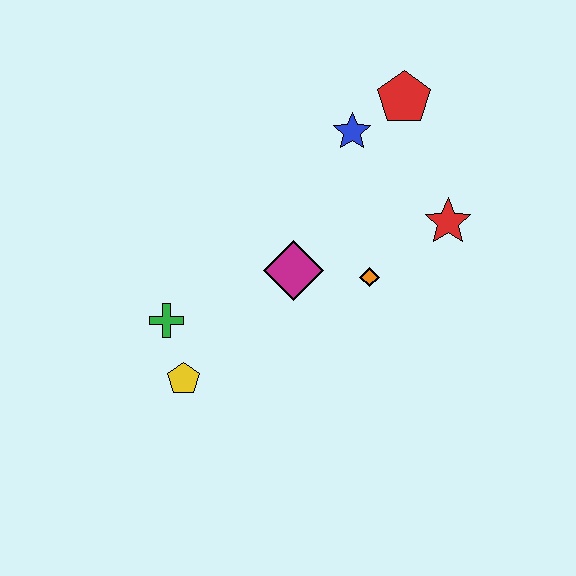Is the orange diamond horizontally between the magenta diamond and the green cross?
No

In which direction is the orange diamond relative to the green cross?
The orange diamond is to the right of the green cross.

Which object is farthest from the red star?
The yellow pentagon is farthest from the red star.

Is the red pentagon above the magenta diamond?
Yes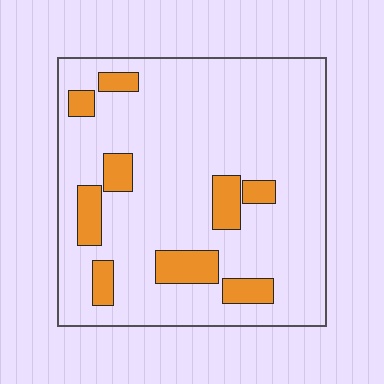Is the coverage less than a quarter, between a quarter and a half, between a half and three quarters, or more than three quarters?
Less than a quarter.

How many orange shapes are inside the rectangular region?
9.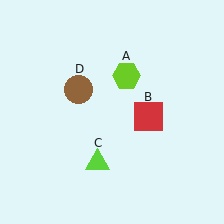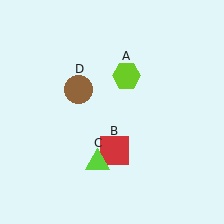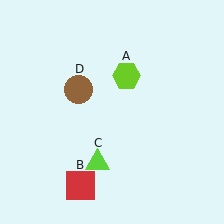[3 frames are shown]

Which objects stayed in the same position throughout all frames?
Lime hexagon (object A) and lime triangle (object C) and brown circle (object D) remained stationary.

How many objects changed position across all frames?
1 object changed position: red square (object B).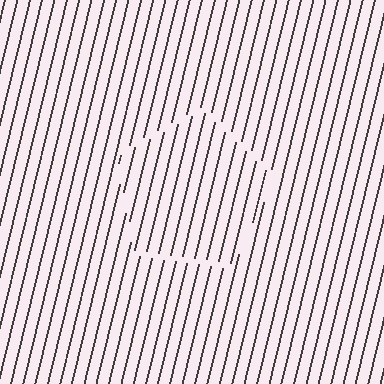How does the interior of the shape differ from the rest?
The interior of the shape contains the same grating, shifted by half a period — the contour is defined by the phase discontinuity where line-ends from the inner and outer gratings abut.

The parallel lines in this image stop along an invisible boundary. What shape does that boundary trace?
An illusory pentagon. The interior of the shape contains the same grating, shifted by half a period — the contour is defined by the phase discontinuity where line-ends from the inner and outer gratings abut.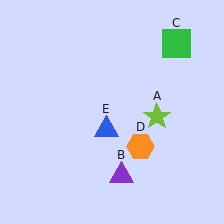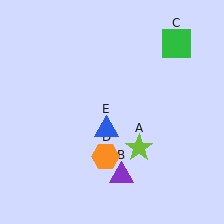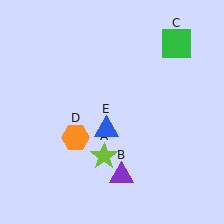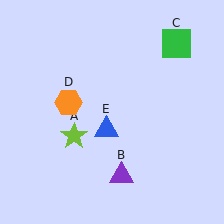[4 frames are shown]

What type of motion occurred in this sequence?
The lime star (object A), orange hexagon (object D) rotated clockwise around the center of the scene.